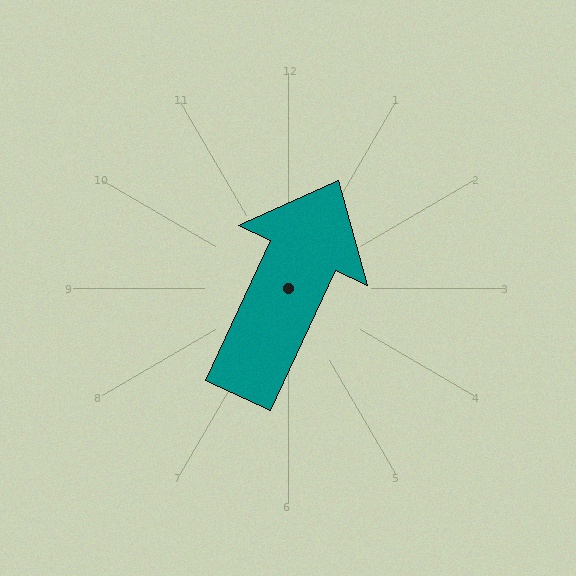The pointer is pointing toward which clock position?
Roughly 1 o'clock.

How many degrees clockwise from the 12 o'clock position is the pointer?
Approximately 25 degrees.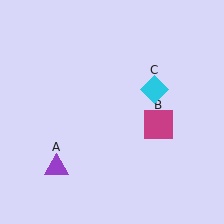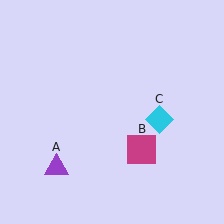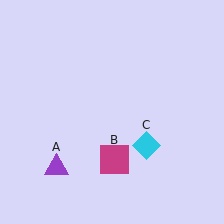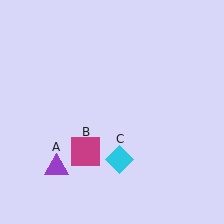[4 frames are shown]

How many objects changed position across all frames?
2 objects changed position: magenta square (object B), cyan diamond (object C).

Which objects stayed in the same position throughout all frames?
Purple triangle (object A) remained stationary.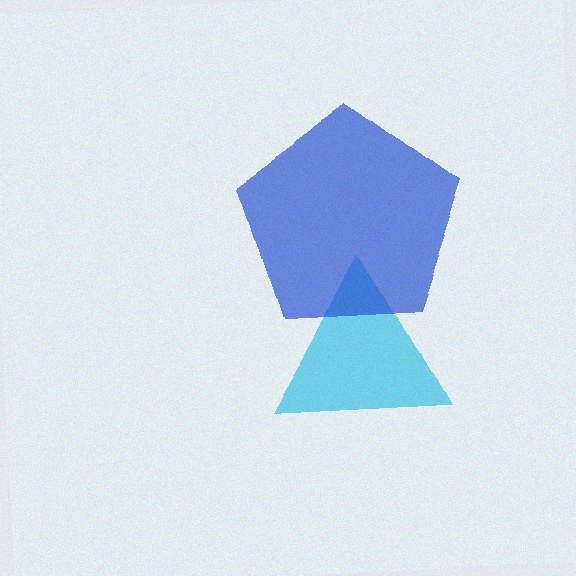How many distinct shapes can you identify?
There are 2 distinct shapes: a cyan triangle, a blue pentagon.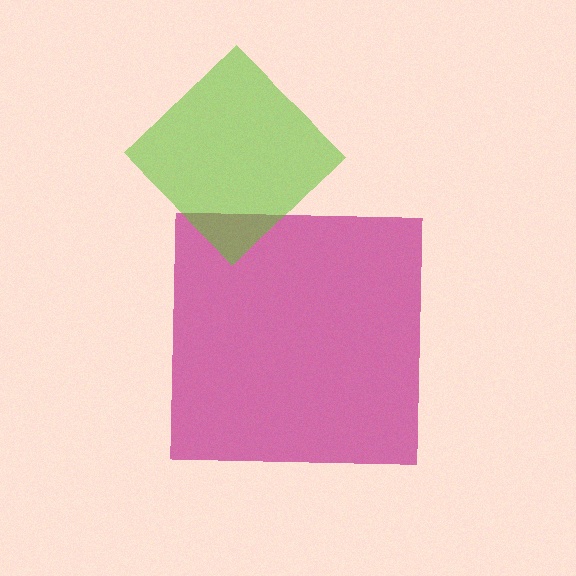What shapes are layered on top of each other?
The layered shapes are: a magenta square, a lime diamond.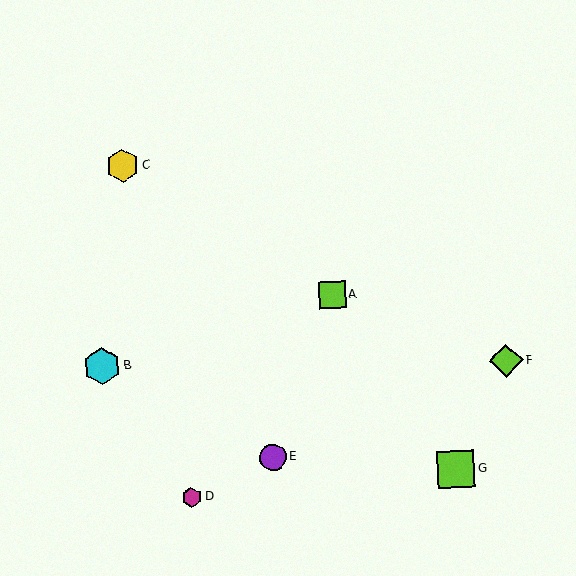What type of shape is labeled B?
Shape B is a cyan hexagon.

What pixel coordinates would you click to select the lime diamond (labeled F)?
Click at (506, 361) to select the lime diamond F.